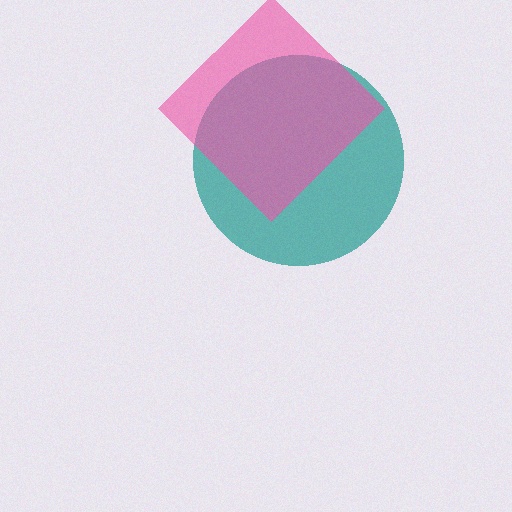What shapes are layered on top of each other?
The layered shapes are: a teal circle, a pink diamond.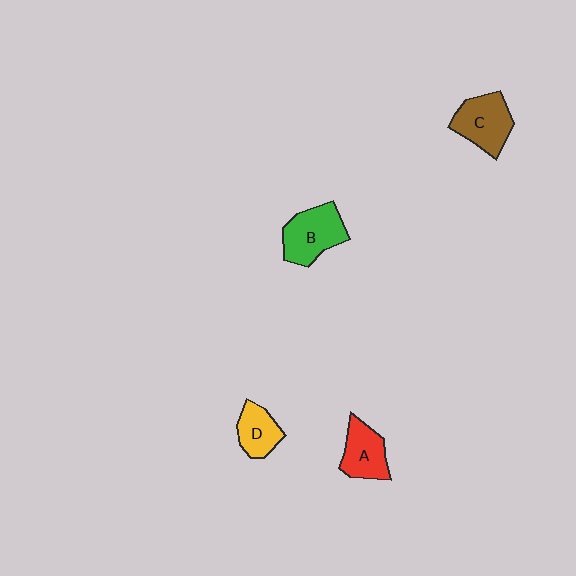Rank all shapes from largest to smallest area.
From largest to smallest: B (green), C (brown), A (red), D (yellow).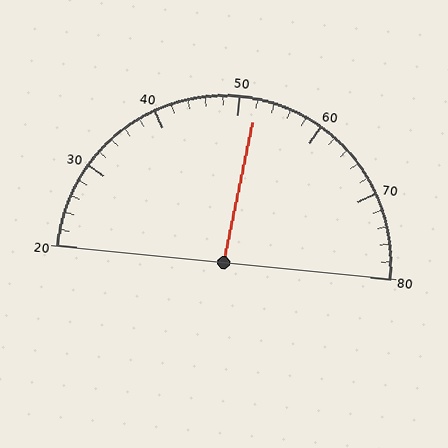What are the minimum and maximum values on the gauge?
The gauge ranges from 20 to 80.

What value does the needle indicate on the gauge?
The needle indicates approximately 52.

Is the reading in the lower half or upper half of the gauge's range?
The reading is in the upper half of the range (20 to 80).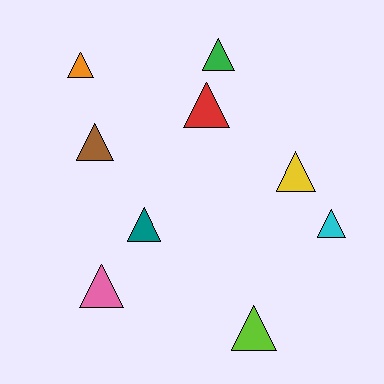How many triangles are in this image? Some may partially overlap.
There are 9 triangles.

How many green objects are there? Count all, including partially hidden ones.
There is 1 green object.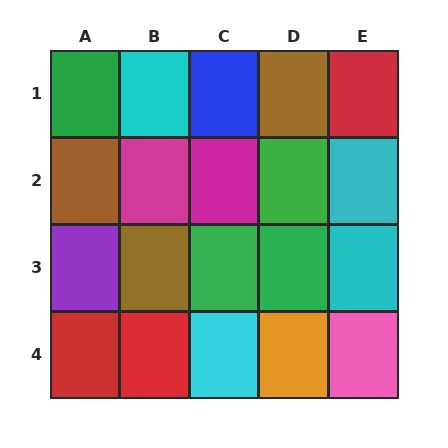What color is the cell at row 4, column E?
Pink.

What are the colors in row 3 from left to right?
Purple, brown, green, green, cyan.